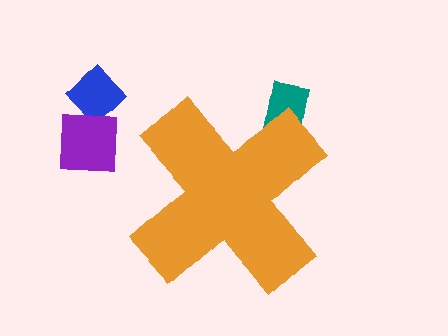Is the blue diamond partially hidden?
No, the blue diamond is fully visible.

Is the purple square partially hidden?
No, the purple square is fully visible.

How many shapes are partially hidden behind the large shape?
1 shape is partially hidden.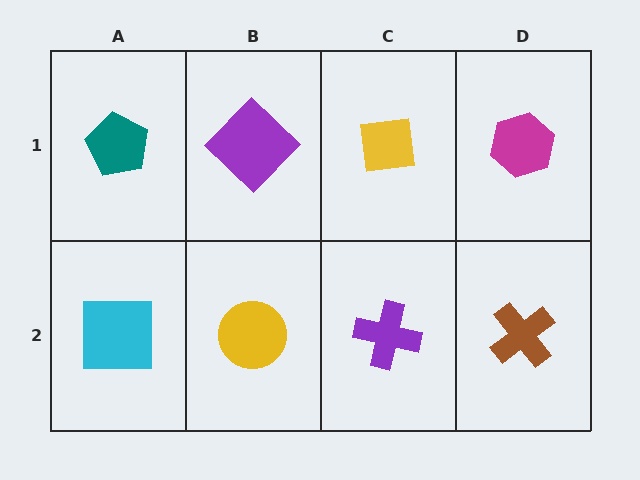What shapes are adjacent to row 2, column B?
A purple diamond (row 1, column B), a cyan square (row 2, column A), a purple cross (row 2, column C).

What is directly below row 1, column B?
A yellow circle.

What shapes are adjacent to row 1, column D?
A brown cross (row 2, column D), a yellow square (row 1, column C).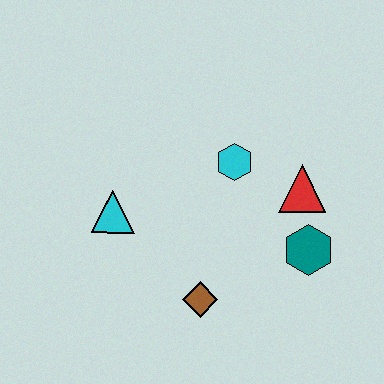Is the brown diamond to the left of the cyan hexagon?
Yes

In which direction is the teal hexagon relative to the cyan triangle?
The teal hexagon is to the right of the cyan triangle.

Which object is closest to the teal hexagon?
The red triangle is closest to the teal hexagon.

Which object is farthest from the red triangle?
The cyan triangle is farthest from the red triangle.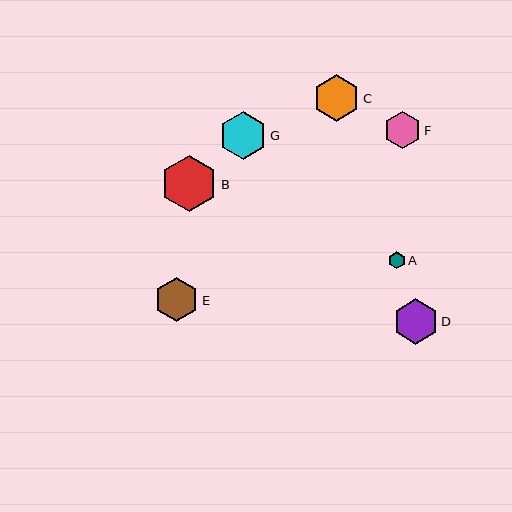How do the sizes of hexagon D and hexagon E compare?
Hexagon D and hexagon E are approximately the same size.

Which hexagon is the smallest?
Hexagon A is the smallest with a size of approximately 17 pixels.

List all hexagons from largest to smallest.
From largest to smallest: B, G, C, D, E, F, A.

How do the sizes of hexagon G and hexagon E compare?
Hexagon G and hexagon E are approximately the same size.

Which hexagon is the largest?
Hexagon B is the largest with a size of approximately 57 pixels.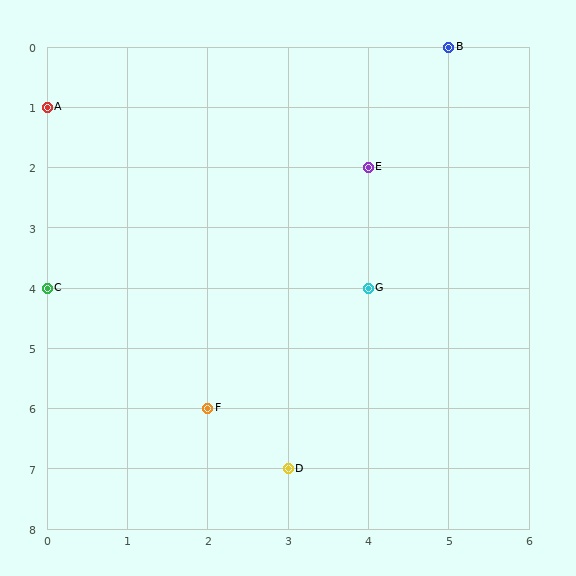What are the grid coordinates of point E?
Point E is at grid coordinates (4, 2).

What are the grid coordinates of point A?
Point A is at grid coordinates (0, 1).